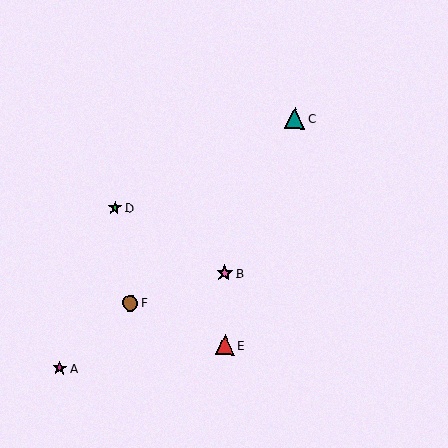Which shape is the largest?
The teal triangle (labeled C) is the largest.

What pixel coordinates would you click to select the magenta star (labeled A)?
Click at (60, 368) to select the magenta star A.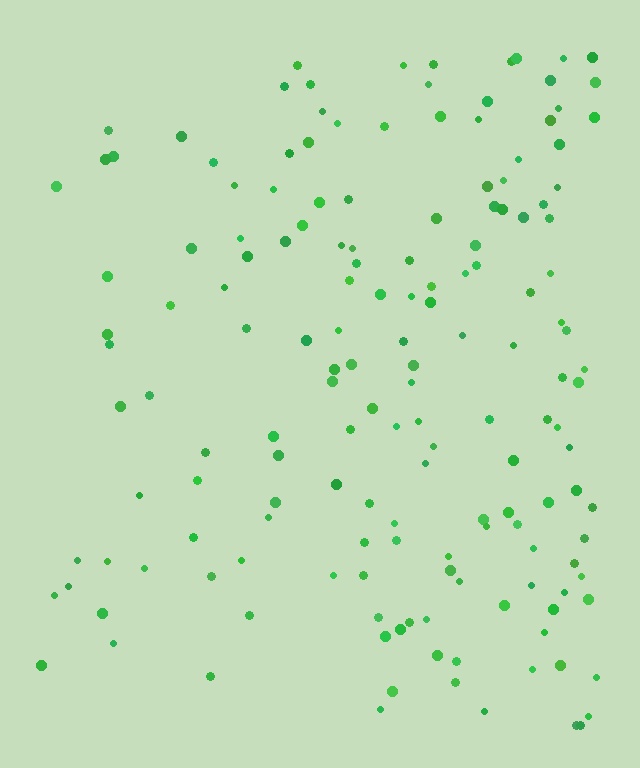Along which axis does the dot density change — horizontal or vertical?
Horizontal.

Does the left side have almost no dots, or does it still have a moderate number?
Still a moderate number, just noticeably fewer than the right.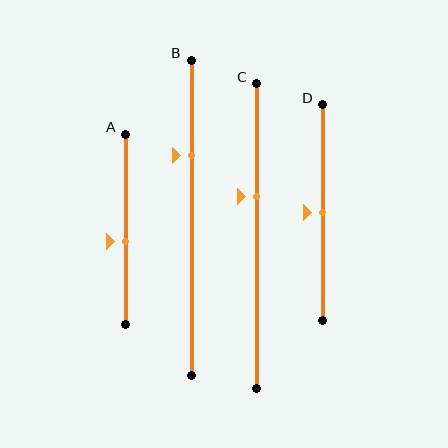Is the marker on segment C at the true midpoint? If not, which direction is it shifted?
No, the marker on segment C is shifted upward by about 13% of the segment length.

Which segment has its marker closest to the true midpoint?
Segment D has its marker closest to the true midpoint.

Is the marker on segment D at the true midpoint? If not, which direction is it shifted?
Yes, the marker on segment D is at the true midpoint.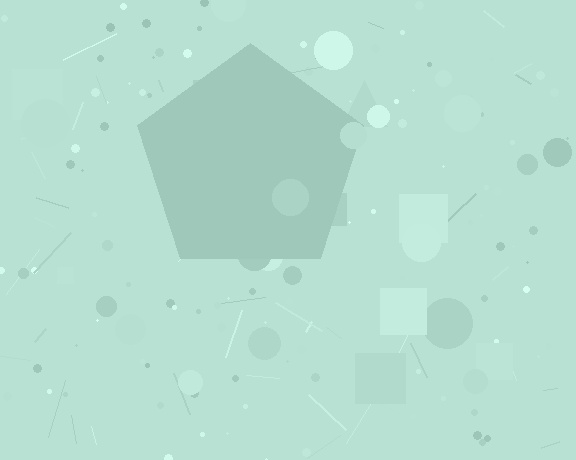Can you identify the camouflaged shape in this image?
The camouflaged shape is a pentagon.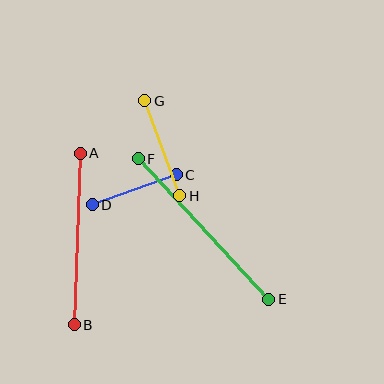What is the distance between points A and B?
The distance is approximately 171 pixels.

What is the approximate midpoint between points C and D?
The midpoint is at approximately (134, 190) pixels.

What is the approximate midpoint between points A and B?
The midpoint is at approximately (77, 239) pixels.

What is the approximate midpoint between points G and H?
The midpoint is at approximately (162, 148) pixels.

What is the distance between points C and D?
The distance is approximately 89 pixels.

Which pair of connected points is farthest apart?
Points E and F are farthest apart.